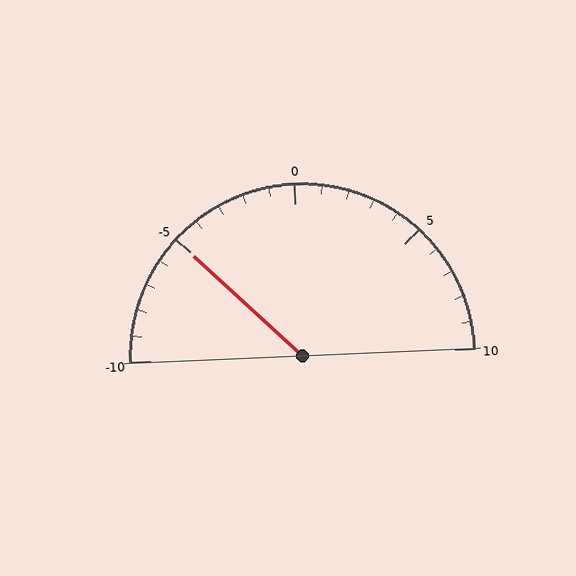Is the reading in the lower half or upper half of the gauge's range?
The reading is in the lower half of the range (-10 to 10).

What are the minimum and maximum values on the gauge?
The gauge ranges from -10 to 10.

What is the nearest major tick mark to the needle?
The nearest major tick mark is -5.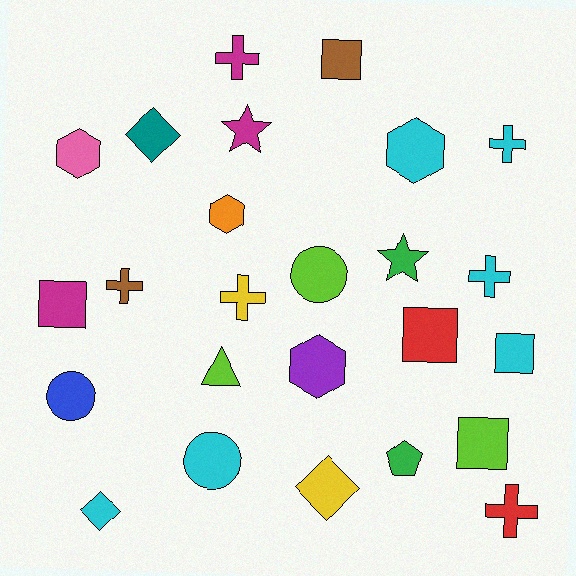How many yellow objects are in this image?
There are 2 yellow objects.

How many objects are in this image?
There are 25 objects.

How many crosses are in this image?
There are 6 crosses.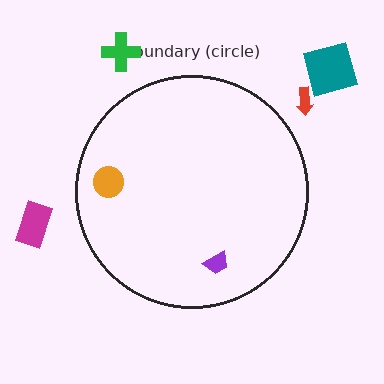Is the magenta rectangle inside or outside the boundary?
Outside.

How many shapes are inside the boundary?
2 inside, 4 outside.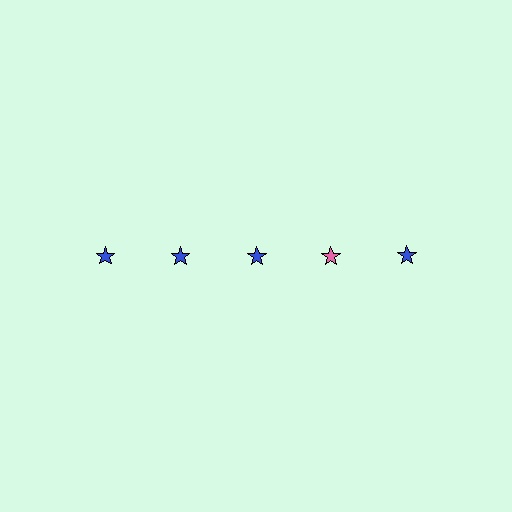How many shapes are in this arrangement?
There are 5 shapes arranged in a grid pattern.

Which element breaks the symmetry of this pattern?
The pink star in the top row, second from right column breaks the symmetry. All other shapes are blue stars.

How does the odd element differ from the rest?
It has a different color: pink instead of blue.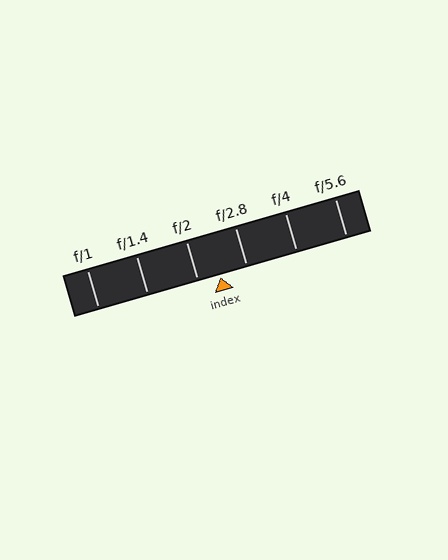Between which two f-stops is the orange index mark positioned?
The index mark is between f/2 and f/2.8.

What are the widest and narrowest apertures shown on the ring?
The widest aperture shown is f/1 and the narrowest is f/5.6.